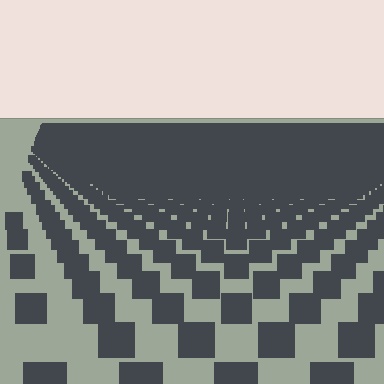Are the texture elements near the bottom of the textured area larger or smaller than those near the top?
Larger. Near the bottom, elements are closer to the viewer and appear at a bigger on-screen size.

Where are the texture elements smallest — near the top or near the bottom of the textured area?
Near the top.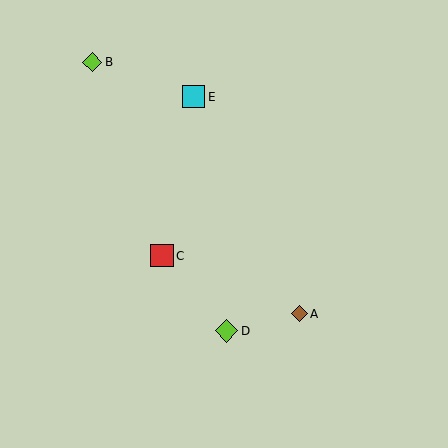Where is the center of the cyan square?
The center of the cyan square is at (194, 97).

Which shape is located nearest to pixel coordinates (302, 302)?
The brown diamond (labeled A) at (299, 314) is nearest to that location.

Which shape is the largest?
The red square (labeled C) is the largest.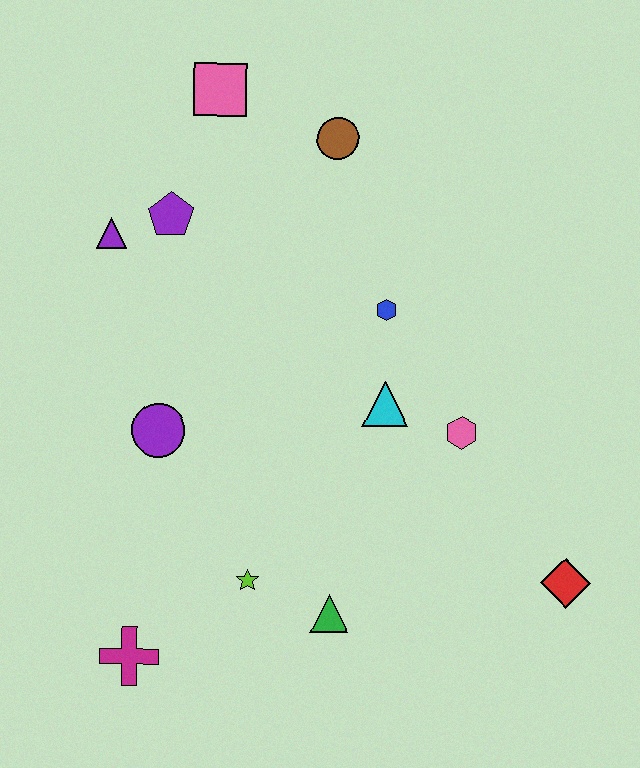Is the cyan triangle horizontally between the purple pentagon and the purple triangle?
No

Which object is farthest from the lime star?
The pink square is farthest from the lime star.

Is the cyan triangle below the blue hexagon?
Yes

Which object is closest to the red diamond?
The pink hexagon is closest to the red diamond.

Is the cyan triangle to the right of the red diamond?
No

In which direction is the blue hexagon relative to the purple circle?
The blue hexagon is to the right of the purple circle.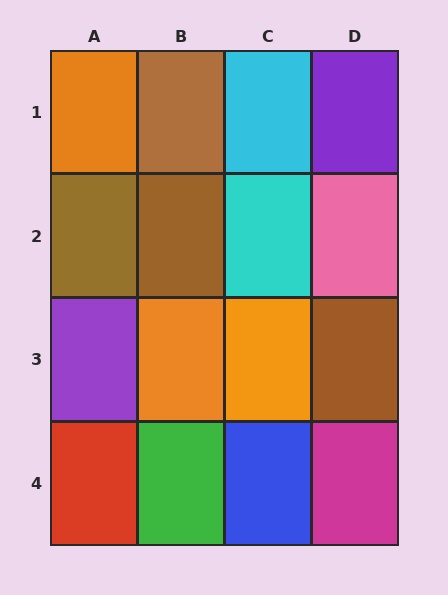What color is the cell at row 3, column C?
Orange.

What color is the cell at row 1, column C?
Cyan.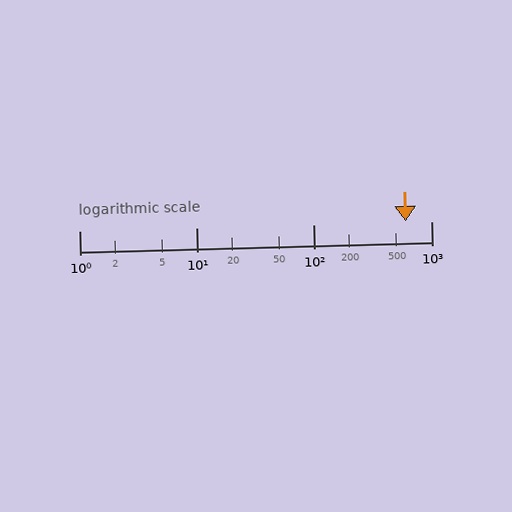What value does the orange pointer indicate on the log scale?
The pointer indicates approximately 610.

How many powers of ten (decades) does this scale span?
The scale spans 3 decades, from 1 to 1000.